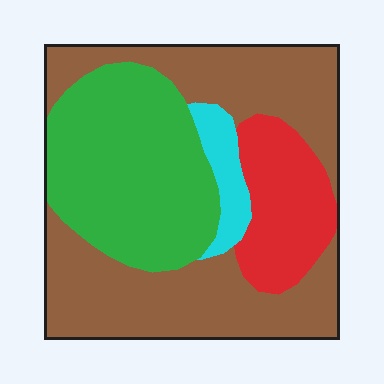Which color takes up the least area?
Cyan, at roughly 5%.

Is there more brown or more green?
Brown.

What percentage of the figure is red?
Red covers 15% of the figure.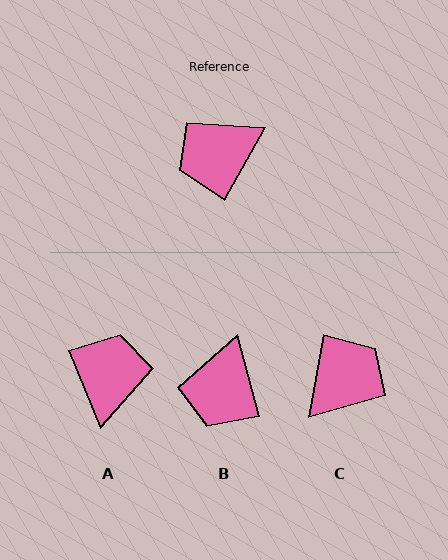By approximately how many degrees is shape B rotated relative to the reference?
Approximately 45 degrees counter-clockwise.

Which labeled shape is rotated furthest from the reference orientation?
C, about 160 degrees away.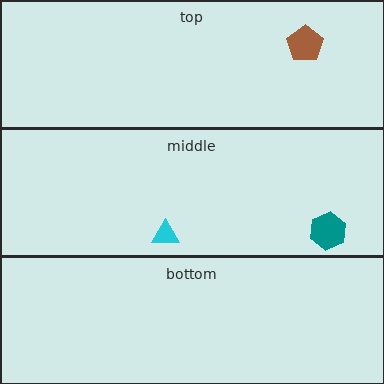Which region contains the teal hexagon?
The middle region.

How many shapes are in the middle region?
2.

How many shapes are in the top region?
1.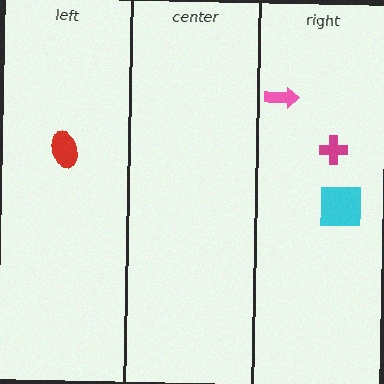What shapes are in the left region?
The red ellipse.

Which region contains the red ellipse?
The left region.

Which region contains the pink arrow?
The right region.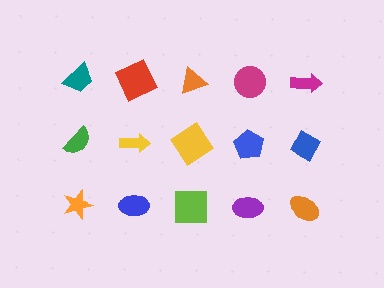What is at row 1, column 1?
A teal trapezoid.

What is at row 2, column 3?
A yellow diamond.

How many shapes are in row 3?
5 shapes.